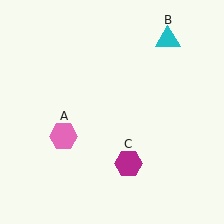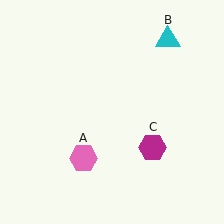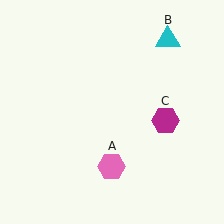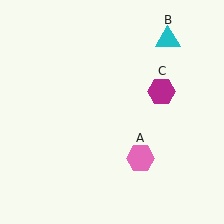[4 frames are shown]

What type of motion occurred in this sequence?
The pink hexagon (object A), magenta hexagon (object C) rotated counterclockwise around the center of the scene.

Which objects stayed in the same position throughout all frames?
Cyan triangle (object B) remained stationary.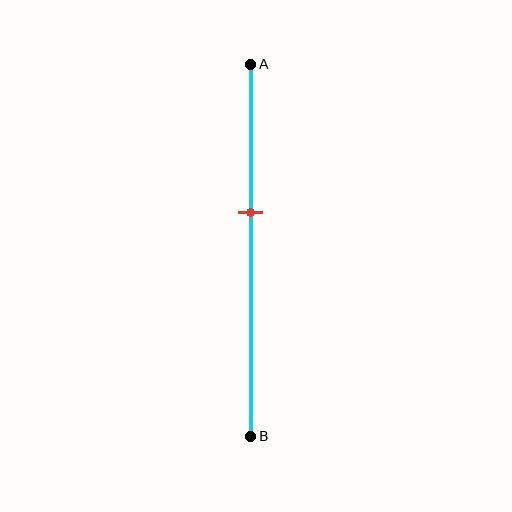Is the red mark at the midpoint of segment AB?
No, the mark is at about 40% from A, not at the 50% midpoint.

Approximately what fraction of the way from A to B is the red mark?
The red mark is approximately 40% of the way from A to B.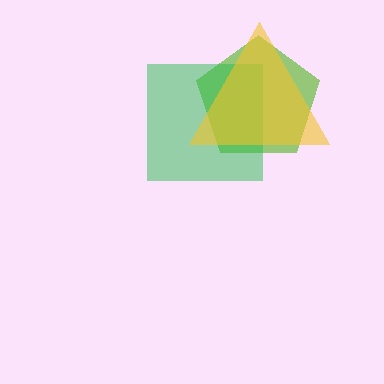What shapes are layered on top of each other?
The layered shapes are: a lime pentagon, a green square, a yellow triangle.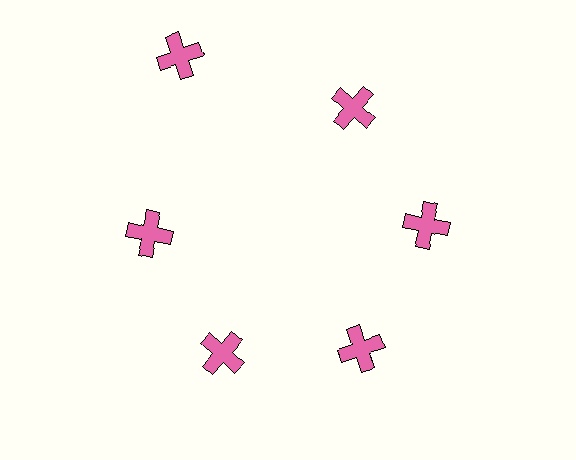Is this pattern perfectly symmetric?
No. The 6 pink crosses are arranged in a ring, but one element near the 11 o'clock position is pushed outward from the center, breaking the 6-fold rotational symmetry.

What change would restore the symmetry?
The symmetry would be restored by moving it inward, back onto the ring so that all 6 crosses sit at equal angles and equal distance from the center.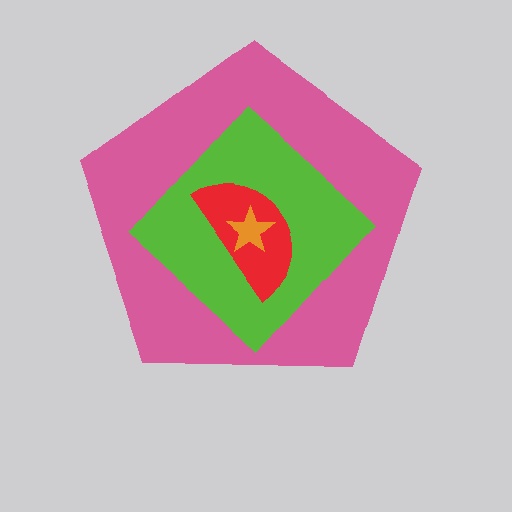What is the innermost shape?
The orange star.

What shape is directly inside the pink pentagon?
The lime diamond.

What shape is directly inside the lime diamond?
The red semicircle.